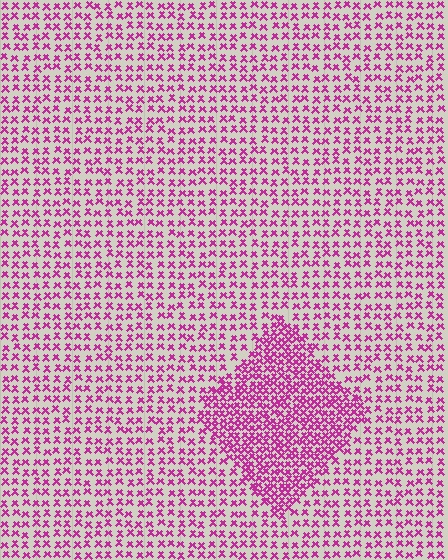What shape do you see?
I see a diamond.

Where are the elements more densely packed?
The elements are more densely packed inside the diamond boundary.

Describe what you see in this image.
The image contains small magenta elements arranged at two different densities. A diamond-shaped region is visible where the elements are more densely packed than the surrounding area.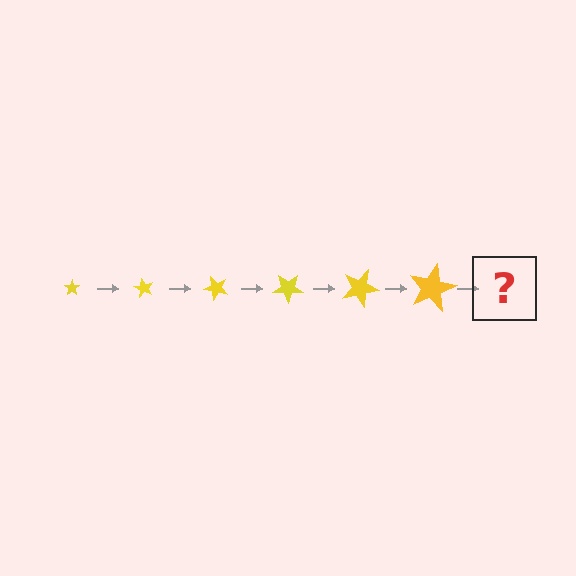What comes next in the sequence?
The next element should be a star, larger than the previous one and rotated 360 degrees from the start.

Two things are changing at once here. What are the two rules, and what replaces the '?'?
The two rules are that the star grows larger each step and it rotates 60 degrees each step. The '?' should be a star, larger than the previous one and rotated 360 degrees from the start.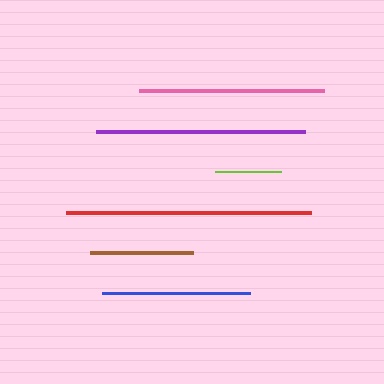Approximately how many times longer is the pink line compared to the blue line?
The pink line is approximately 1.2 times the length of the blue line.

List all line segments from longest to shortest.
From longest to shortest: red, purple, pink, blue, brown, lime.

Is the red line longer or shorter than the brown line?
The red line is longer than the brown line.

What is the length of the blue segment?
The blue segment is approximately 148 pixels long.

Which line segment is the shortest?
The lime line is the shortest at approximately 66 pixels.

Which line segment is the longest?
The red line is the longest at approximately 244 pixels.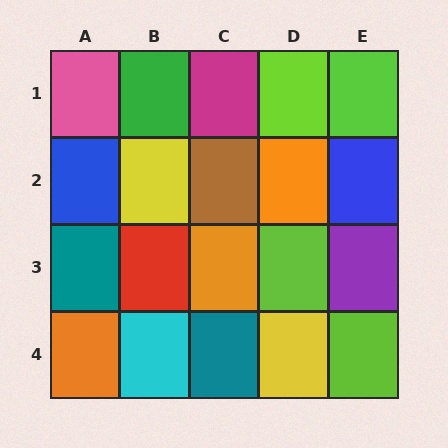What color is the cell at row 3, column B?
Red.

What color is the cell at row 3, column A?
Teal.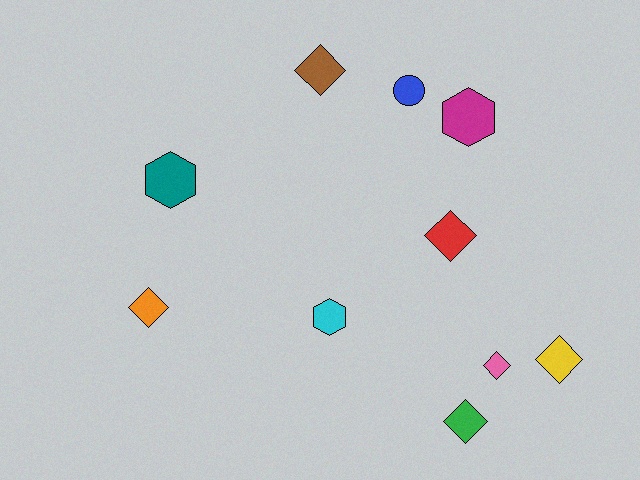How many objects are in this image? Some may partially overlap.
There are 10 objects.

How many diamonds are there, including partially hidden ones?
There are 6 diamonds.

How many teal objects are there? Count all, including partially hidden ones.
There is 1 teal object.